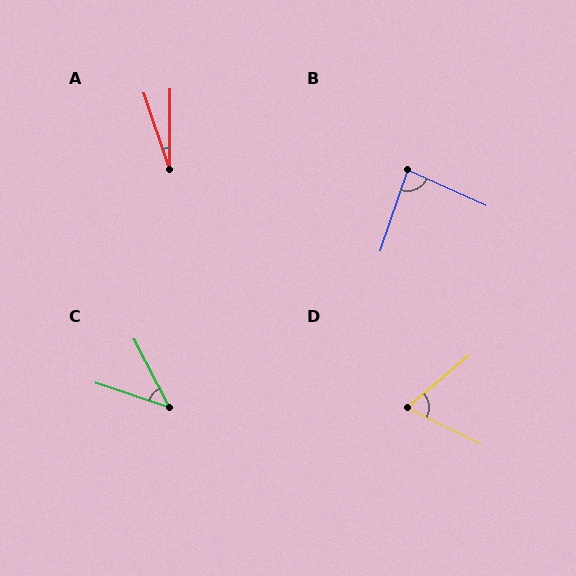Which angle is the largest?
B, at approximately 84 degrees.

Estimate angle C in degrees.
Approximately 45 degrees.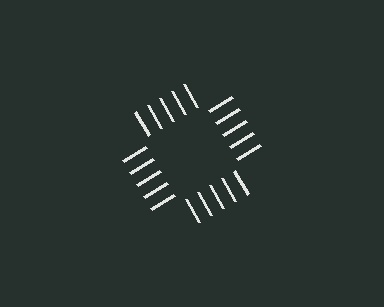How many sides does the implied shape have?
4 sides — the line-ends trace a square.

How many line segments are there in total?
20 — 5 along each of the 4 edges.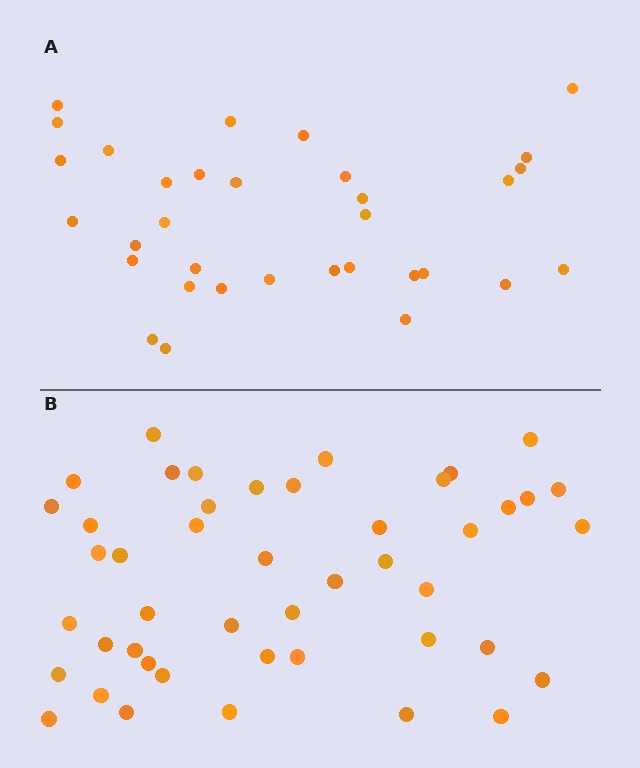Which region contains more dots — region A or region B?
Region B (the bottom region) has more dots.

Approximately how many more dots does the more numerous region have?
Region B has approximately 15 more dots than region A.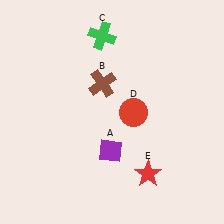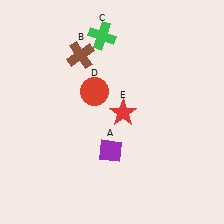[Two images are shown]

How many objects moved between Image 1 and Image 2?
3 objects moved between the two images.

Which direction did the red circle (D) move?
The red circle (D) moved left.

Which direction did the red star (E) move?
The red star (E) moved up.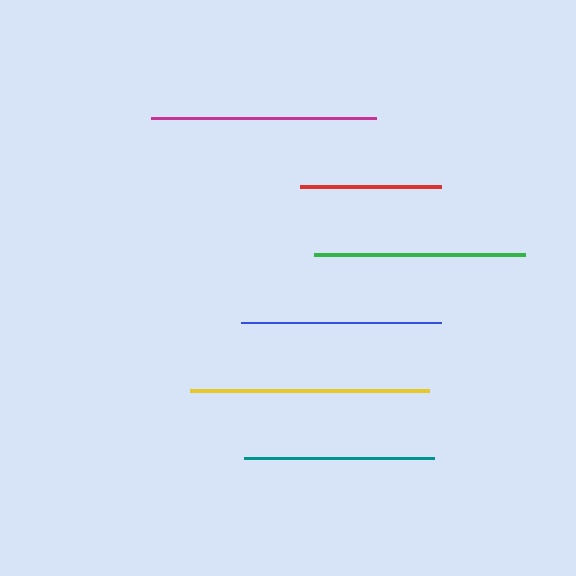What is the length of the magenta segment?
The magenta segment is approximately 226 pixels long.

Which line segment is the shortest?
The red line is the shortest at approximately 141 pixels.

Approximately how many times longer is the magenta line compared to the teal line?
The magenta line is approximately 1.2 times the length of the teal line.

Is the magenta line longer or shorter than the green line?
The magenta line is longer than the green line.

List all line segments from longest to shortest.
From longest to shortest: yellow, magenta, green, blue, teal, red.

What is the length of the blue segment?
The blue segment is approximately 199 pixels long.